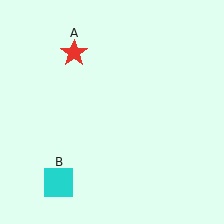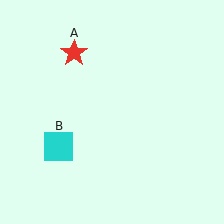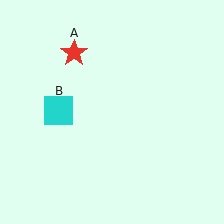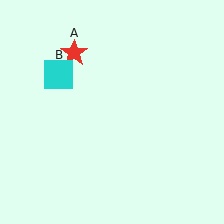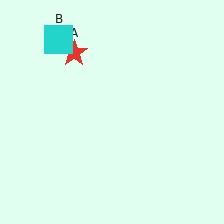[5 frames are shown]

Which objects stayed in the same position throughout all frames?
Red star (object A) remained stationary.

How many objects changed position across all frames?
1 object changed position: cyan square (object B).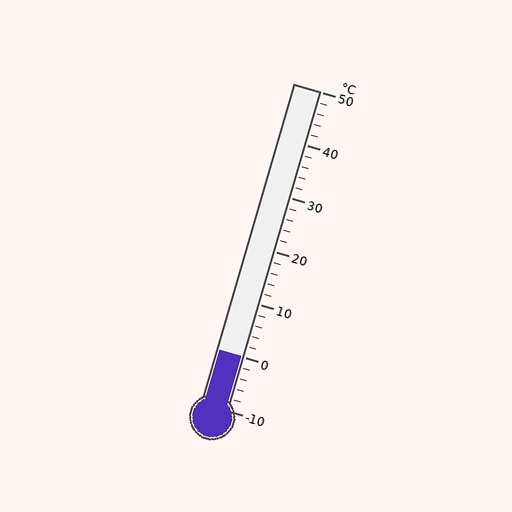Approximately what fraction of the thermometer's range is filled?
The thermometer is filled to approximately 15% of its range.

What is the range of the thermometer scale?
The thermometer scale ranges from -10°C to 50°C.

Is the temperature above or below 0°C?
The temperature is at 0°C.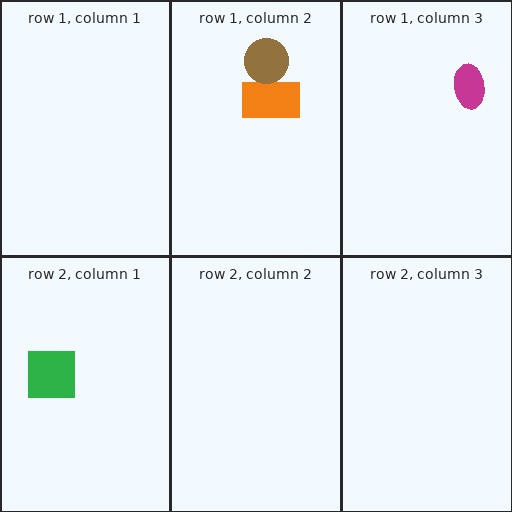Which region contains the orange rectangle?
The row 1, column 2 region.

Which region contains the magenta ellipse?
The row 1, column 3 region.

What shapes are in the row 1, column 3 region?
The magenta ellipse.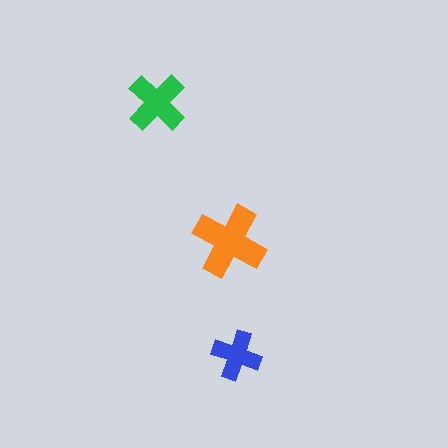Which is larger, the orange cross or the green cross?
The orange one.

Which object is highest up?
The green cross is topmost.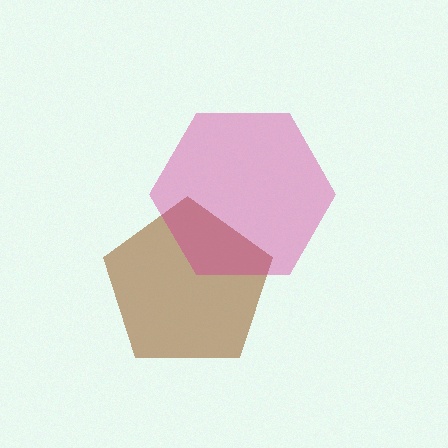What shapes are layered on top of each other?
The layered shapes are: a brown pentagon, a magenta hexagon.